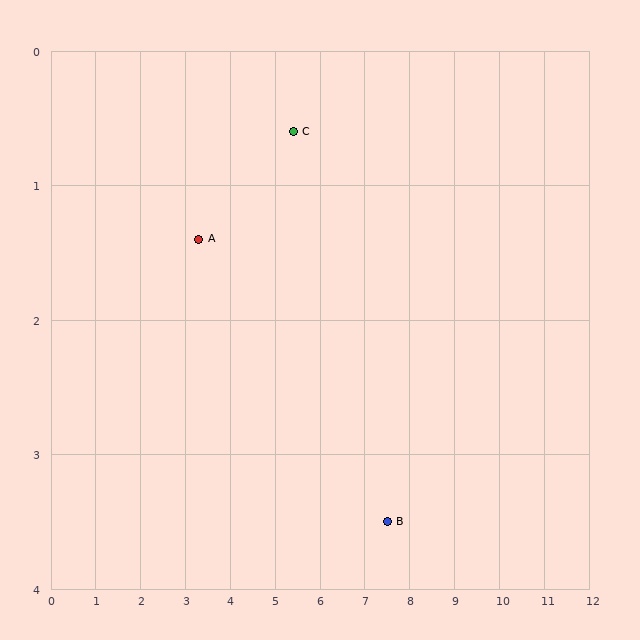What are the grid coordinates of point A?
Point A is at approximately (3.3, 1.4).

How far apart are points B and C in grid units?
Points B and C are about 3.6 grid units apart.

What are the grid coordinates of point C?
Point C is at approximately (5.4, 0.6).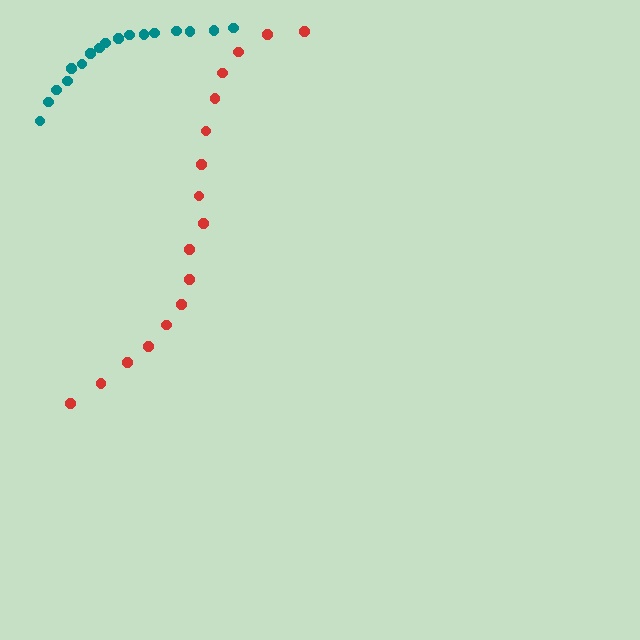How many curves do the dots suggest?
There are 2 distinct paths.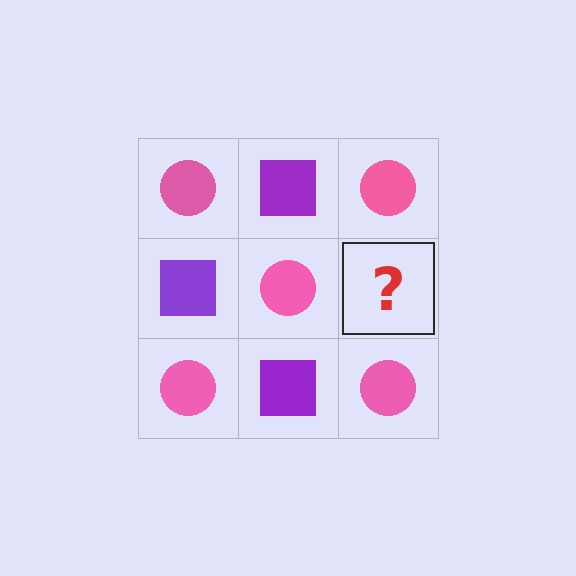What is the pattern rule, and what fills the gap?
The rule is that it alternates pink circle and purple square in a checkerboard pattern. The gap should be filled with a purple square.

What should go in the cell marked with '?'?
The missing cell should contain a purple square.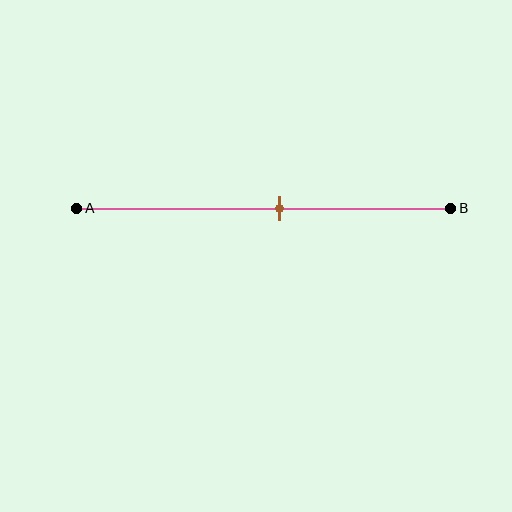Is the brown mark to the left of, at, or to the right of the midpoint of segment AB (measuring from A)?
The brown mark is to the right of the midpoint of segment AB.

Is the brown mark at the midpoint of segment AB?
No, the mark is at about 55% from A, not at the 50% midpoint.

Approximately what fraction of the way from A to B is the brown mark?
The brown mark is approximately 55% of the way from A to B.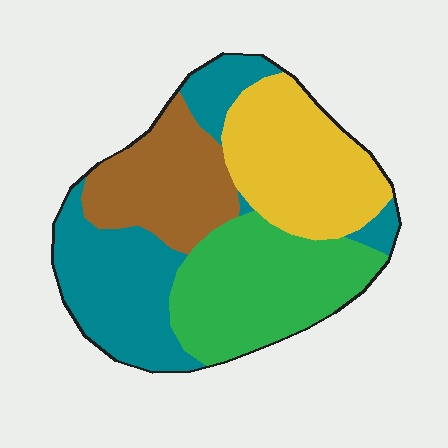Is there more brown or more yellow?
Yellow.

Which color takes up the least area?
Brown, at roughly 20%.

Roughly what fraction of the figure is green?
Green covers 27% of the figure.